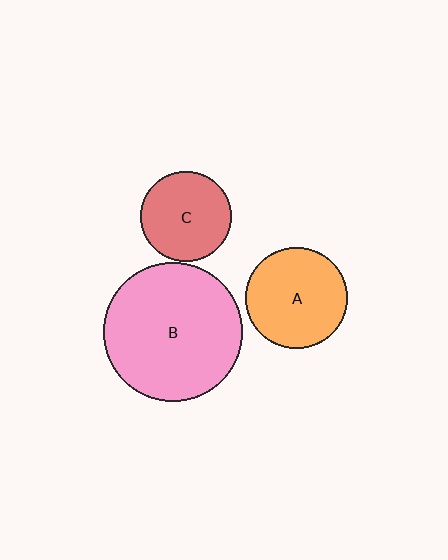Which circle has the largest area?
Circle B (pink).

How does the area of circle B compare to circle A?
Approximately 1.9 times.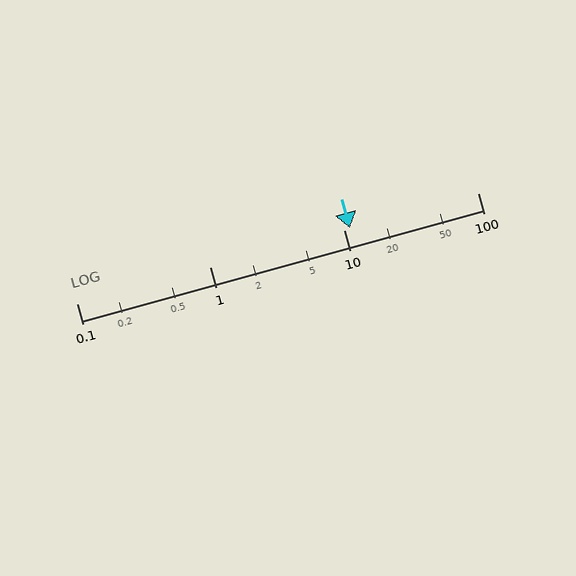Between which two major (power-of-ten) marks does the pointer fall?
The pointer is between 10 and 100.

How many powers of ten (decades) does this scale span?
The scale spans 3 decades, from 0.1 to 100.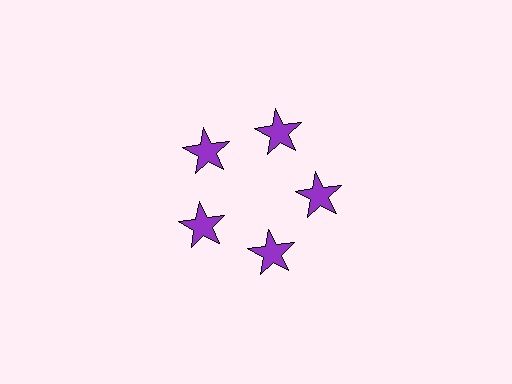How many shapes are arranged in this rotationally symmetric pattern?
There are 5 shapes, arranged in 5 groups of 1.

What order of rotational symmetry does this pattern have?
This pattern has 5-fold rotational symmetry.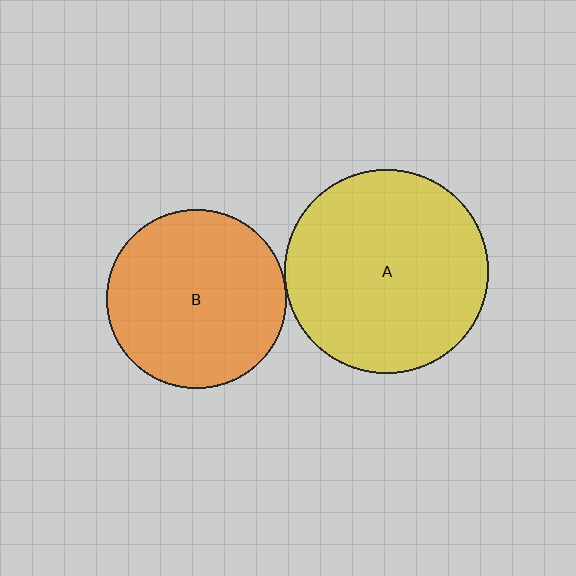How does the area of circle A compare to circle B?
Approximately 1.3 times.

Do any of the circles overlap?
No, none of the circles overlap.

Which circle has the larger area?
Circle A (yellow).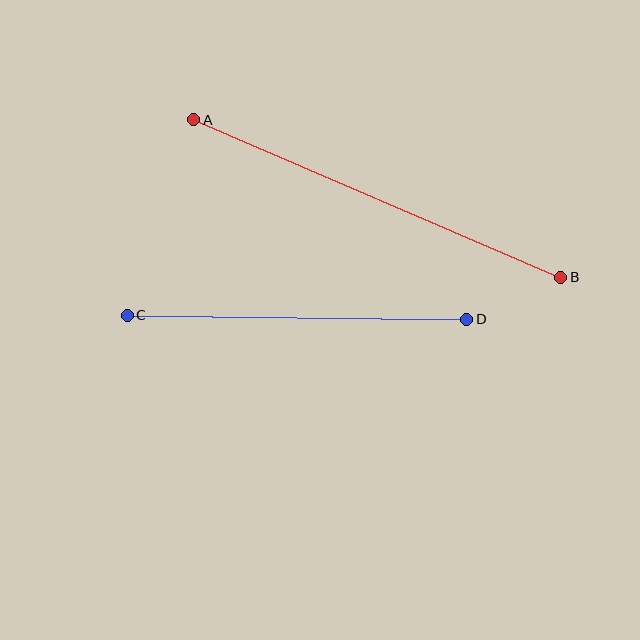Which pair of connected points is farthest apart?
Points A and B are farthest apart.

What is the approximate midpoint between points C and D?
The midpoint is at approximately (297, 317) pixels.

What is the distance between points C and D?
The distance is approximately 339 pixels.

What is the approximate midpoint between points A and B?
The midpoint is at approximately (377, 199) pixels.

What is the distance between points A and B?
The distance is approximately 399 pixels.